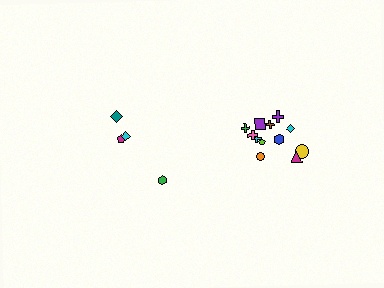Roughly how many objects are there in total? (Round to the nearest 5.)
Roughly 15 objects in total.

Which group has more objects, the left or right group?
The right group.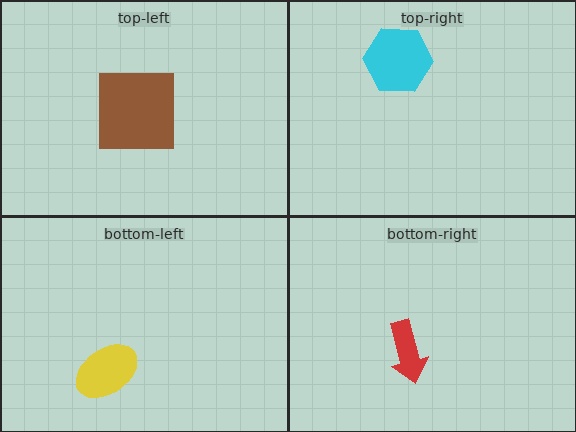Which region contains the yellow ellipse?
The bottom-left region.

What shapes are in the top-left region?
The brown square.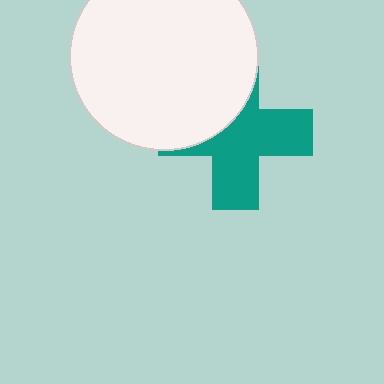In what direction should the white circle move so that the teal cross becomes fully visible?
The white circle should move toward the upper-left. That is the shortest direction to clear the overlap and leave the teal cross fully visible.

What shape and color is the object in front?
The object in front is a white circle.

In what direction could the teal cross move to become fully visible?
The teal cross could move toward the lower-right. That would shift it out from behind the white circle entirely.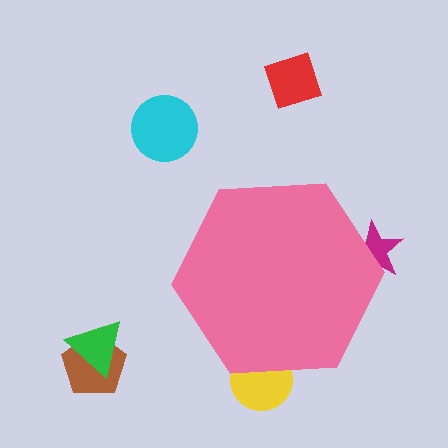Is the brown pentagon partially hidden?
No, the brown pentagon is fully visible.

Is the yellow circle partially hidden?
Yes, the yellow circle is partially hidden behind the pink hexagon.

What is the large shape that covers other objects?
A pink hexagon.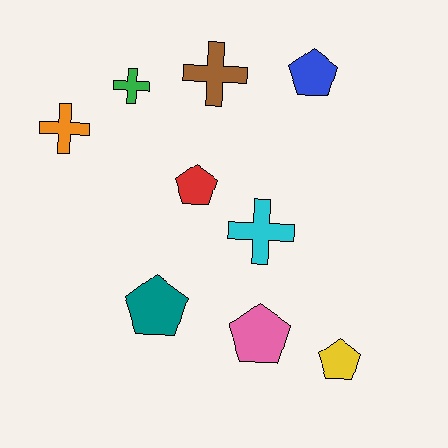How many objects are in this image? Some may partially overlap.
There are 9 objects.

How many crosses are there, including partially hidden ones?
There are 4 crosses.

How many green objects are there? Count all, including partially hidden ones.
There is 1 green object.